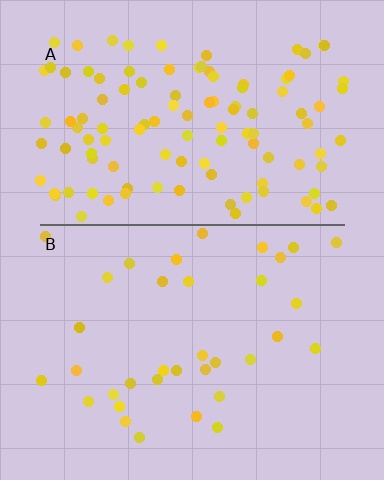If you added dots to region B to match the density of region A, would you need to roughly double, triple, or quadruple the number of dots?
Approximately triple.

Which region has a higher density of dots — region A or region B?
A (the top).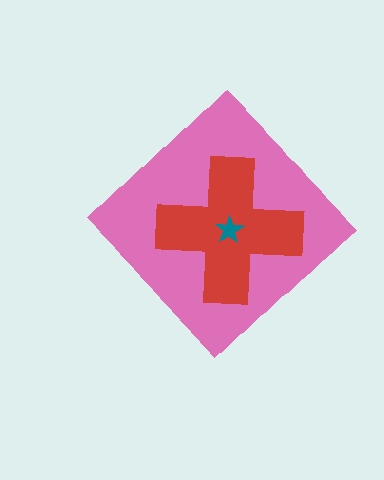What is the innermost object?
The teal star.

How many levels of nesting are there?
3.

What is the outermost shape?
The pink diamond.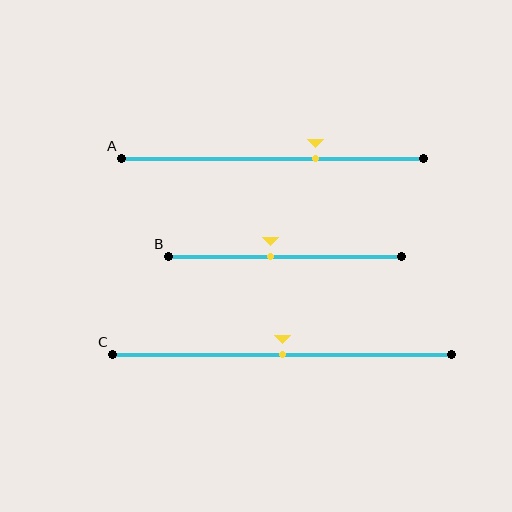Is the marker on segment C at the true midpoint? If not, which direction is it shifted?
Yes, the marker on segment C is at the true midpoint.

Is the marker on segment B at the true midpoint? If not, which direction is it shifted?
No, the marker on segment B is shifted to the left by about 6% of the segment length.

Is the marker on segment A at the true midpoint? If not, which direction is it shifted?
No, the marker on segment A is shifted to the right by about 14% of the segment length.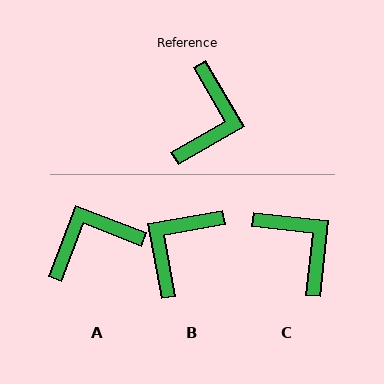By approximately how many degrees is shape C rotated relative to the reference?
Approximately 53 degrees counter-clockwise.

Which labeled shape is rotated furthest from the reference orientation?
B, about 160 degrees away.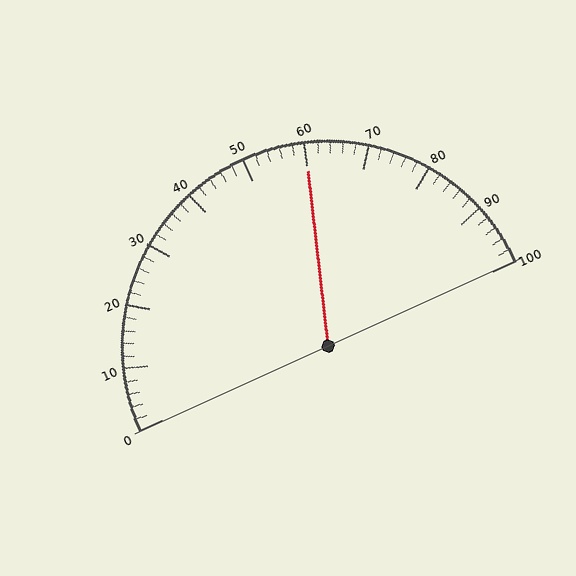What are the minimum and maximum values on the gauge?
The gauge ranges from 0 to 100.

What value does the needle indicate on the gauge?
The needle indicates approximately 60.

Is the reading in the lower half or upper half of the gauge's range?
The reading is in the upper half of the range (0 to 100).